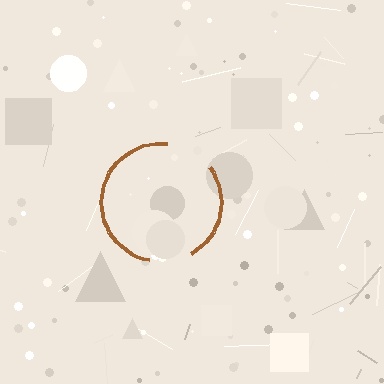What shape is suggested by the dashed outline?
The dashed outline suggests a circle.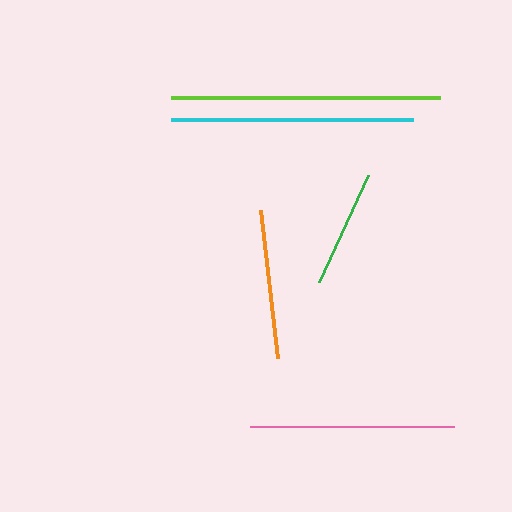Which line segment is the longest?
The lime line is the longest at approximately 269 pixels.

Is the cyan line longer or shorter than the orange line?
The cyan line is longer than the orange line.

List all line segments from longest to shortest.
From longest to shortest: lime, cyan, pink, orange, green.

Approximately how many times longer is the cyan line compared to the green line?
The cyan line is approximately 2.0 times the length of the green line.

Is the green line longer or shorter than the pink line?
The pink line is longer than the green line.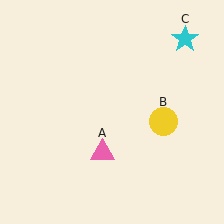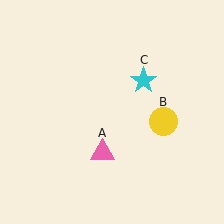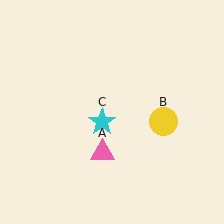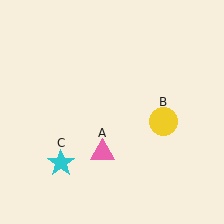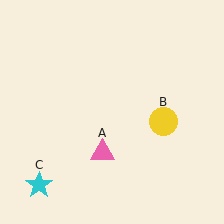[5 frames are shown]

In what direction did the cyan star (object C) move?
The cyan star (object C) moved down and to the left.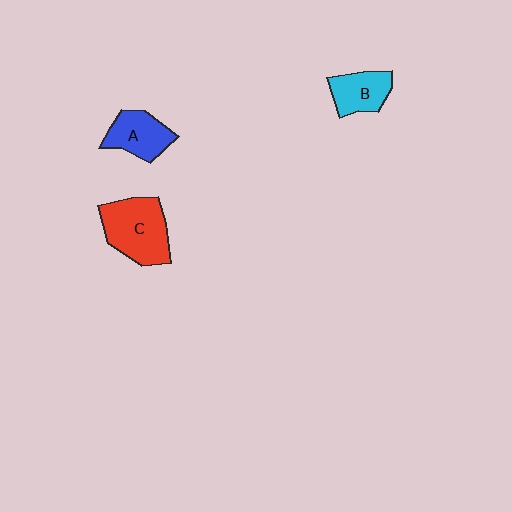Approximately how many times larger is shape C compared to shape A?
Approximately 1.5 times.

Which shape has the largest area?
Shape C (red).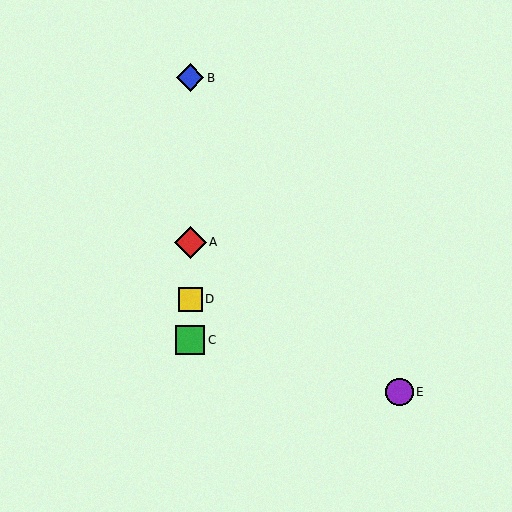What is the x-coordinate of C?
Object C is at x≈190.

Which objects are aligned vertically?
Objects A, B, C, D are aligned vertically.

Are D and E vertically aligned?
No, D is at x≈190 and E is at x≈400.